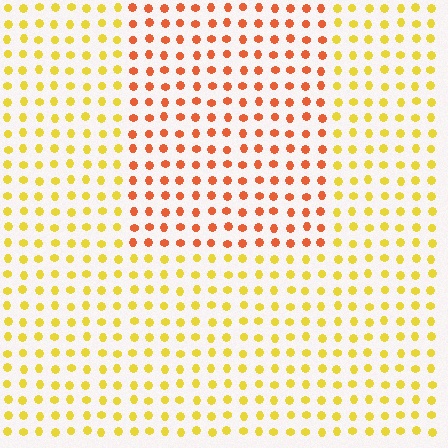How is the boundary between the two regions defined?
The boundary is defined purely by a slight shift in hue (about 41 degrees). Spacing, size, and orientation are identical on both sides.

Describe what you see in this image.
The image is filled with small yellow elements in a uniform arrangement. A rectangle-shaped region is visible where the elements are tinted to a slightly different hue, forming a subtle color boundary.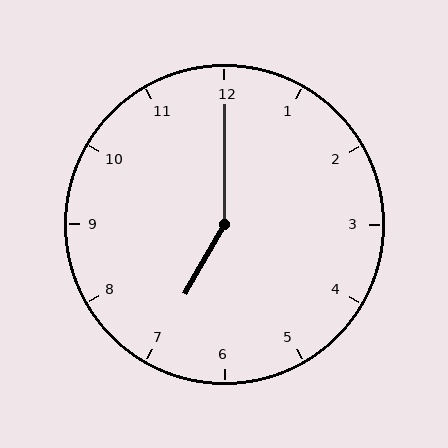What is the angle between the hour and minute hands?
Approximately 150 degrees.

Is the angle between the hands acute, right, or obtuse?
It is obtuse.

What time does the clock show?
7:00.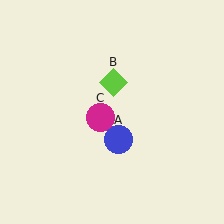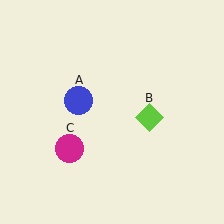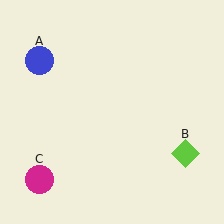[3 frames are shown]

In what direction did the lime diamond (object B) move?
The lime diamond (object B) moved down and to the right.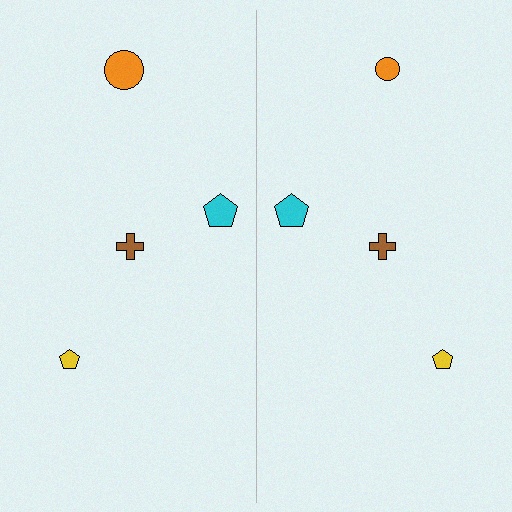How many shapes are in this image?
There are 8 shapes in this image.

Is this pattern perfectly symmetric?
No, the pattern is not perfectly symmetric. The orange circle on the right side has a different size than its mirror counterpart.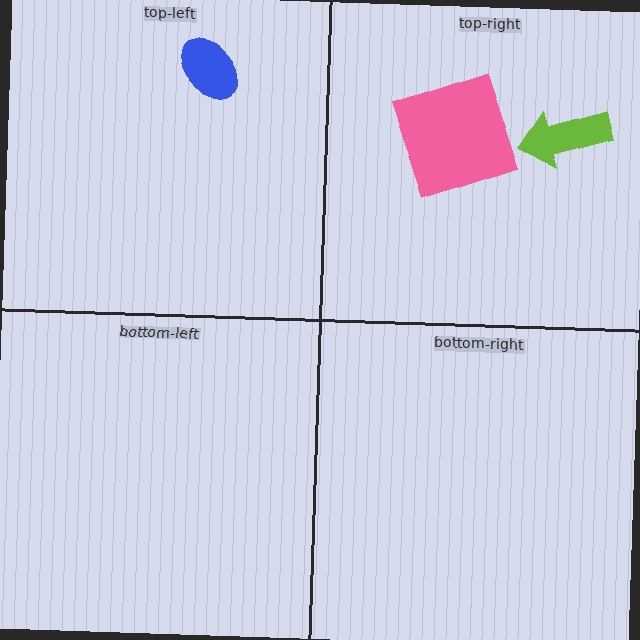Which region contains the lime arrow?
The top-right region.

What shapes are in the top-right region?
The pink square, the lime arrow.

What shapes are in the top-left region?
The blue ellipse.